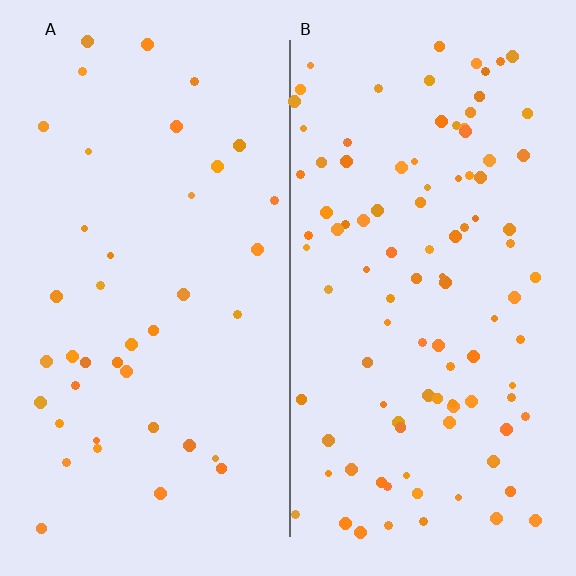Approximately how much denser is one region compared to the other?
Approximately 2.5× — region B over region A.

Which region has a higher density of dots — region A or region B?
B (the right).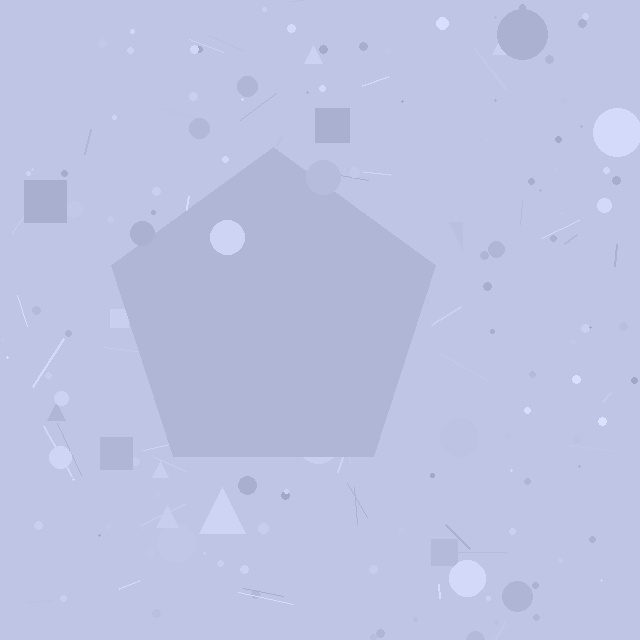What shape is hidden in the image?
A pentagon is hidden in the image.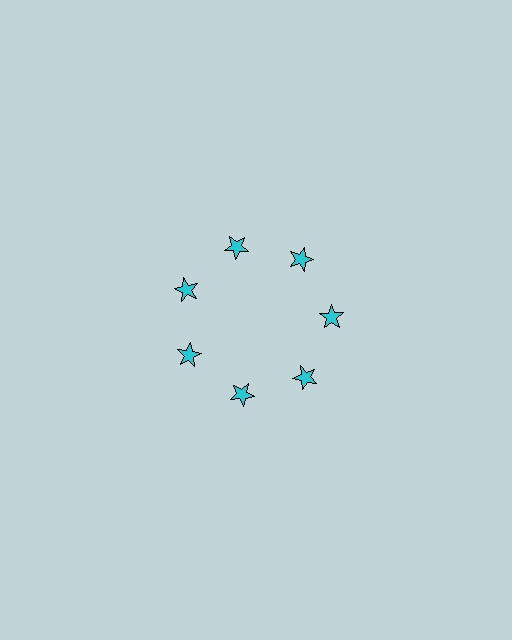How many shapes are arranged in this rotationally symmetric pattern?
There are 7 shapes, arranged in 7 groups of 1.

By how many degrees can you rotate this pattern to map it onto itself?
The pattern maps onto itself every 51 degrees of rotation.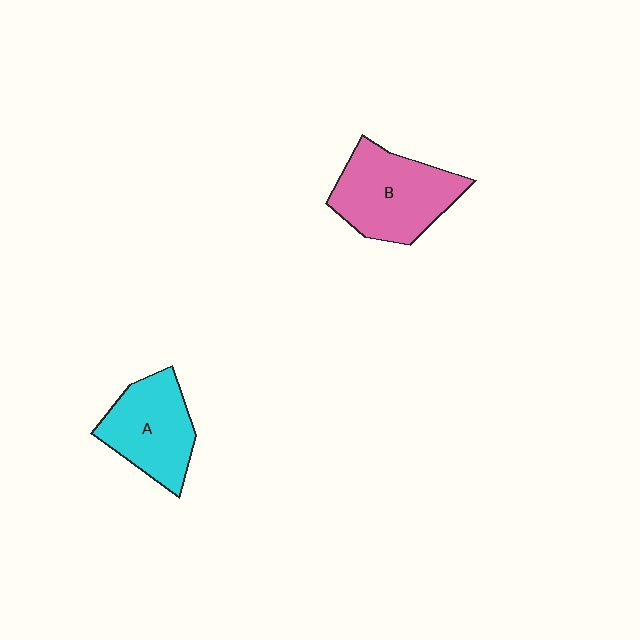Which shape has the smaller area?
Shape A (cyan).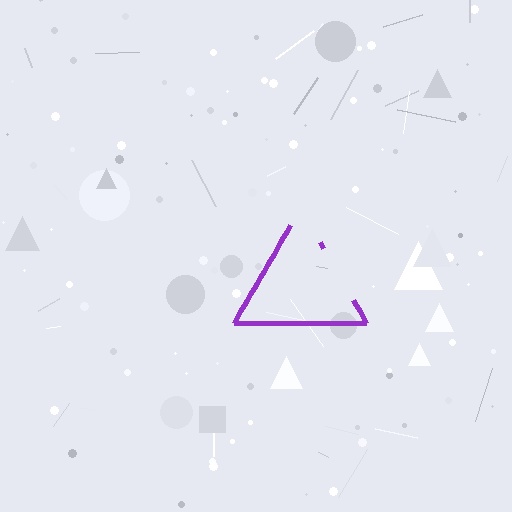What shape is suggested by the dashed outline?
The dashed outline suggests a triangle.